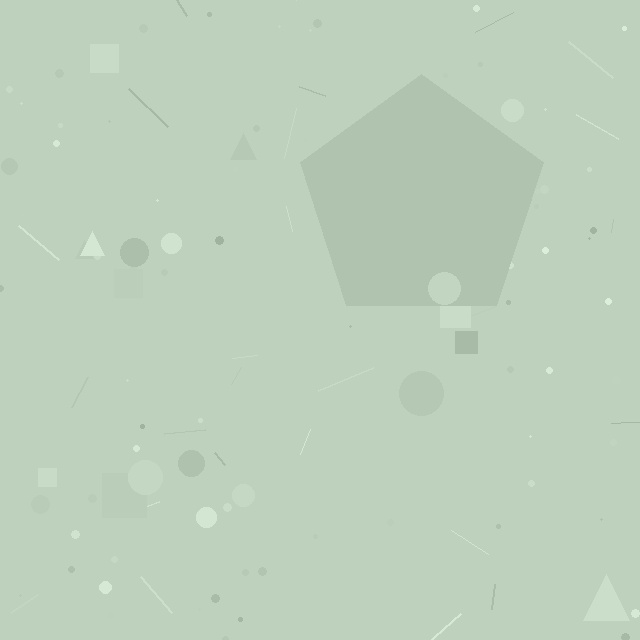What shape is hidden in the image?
A pentagon is hidden in the image.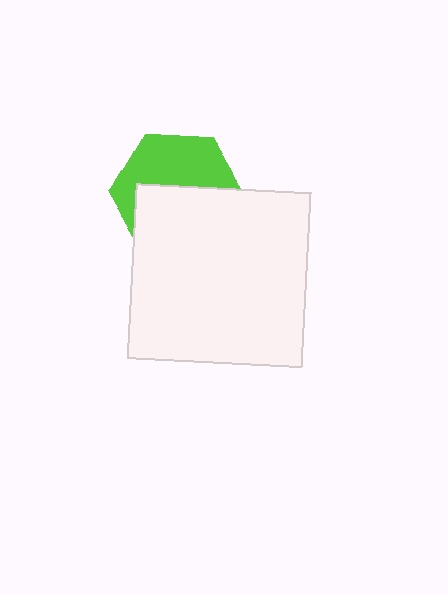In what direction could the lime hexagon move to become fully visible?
The lime hexagon could move up. That would shift it out from behind the white square entirely.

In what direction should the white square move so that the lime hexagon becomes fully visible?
The white square should move down. That is the shortest direction to clear the overlap and leave the lime hexagon fully visible.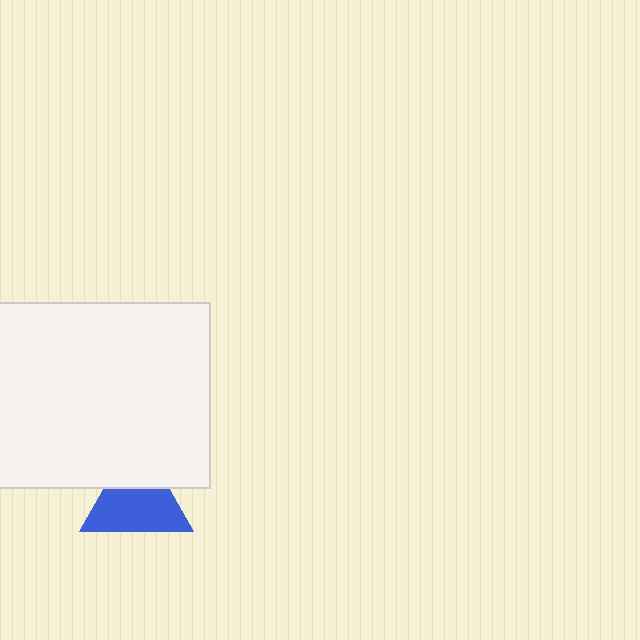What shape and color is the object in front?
The object in front is a white rectangle.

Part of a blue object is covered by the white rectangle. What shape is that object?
It is a triangle.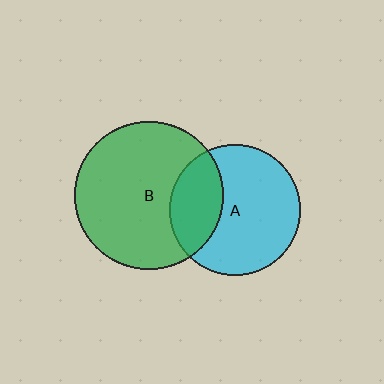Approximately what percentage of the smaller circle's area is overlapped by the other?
Approximately 30%.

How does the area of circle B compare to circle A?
Approximately 1.3 times.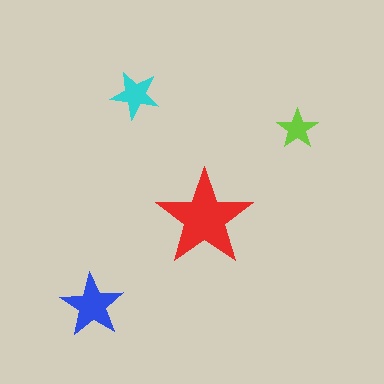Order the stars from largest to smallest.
the red one, the blue one, the cyan one, the lime one.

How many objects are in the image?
There are 4 objects in the image.